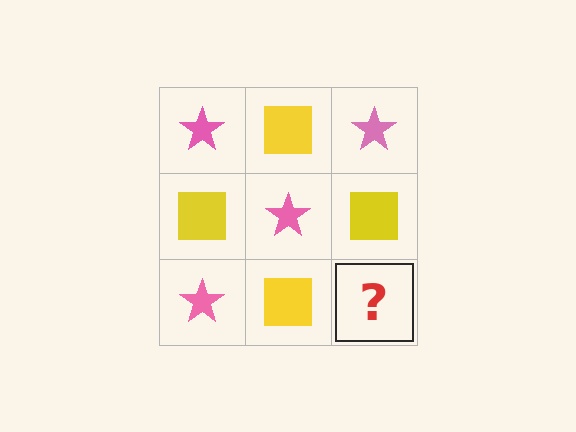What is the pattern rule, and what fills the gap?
The rule is that it alternates pink star and yellow square in a checkerboard pattern. The gap should be filled with a pink star.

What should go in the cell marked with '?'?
The missing cell should contain a pink star.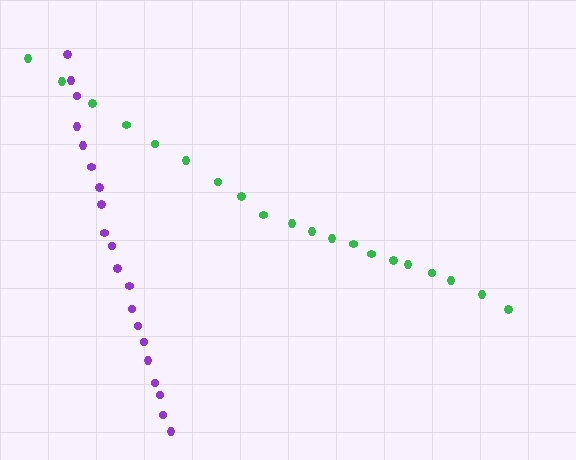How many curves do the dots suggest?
There are 2 distinct paths.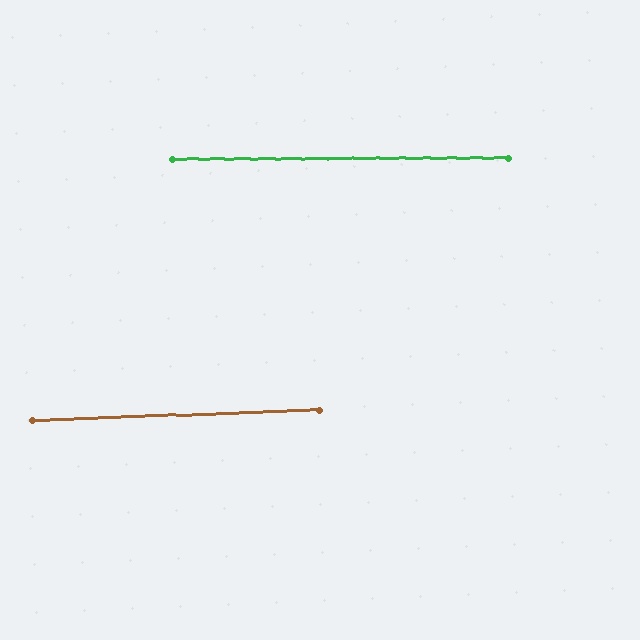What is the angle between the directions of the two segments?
Approximately 2 degrees.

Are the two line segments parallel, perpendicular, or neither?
Parallel — their directions differ by only 1.9°.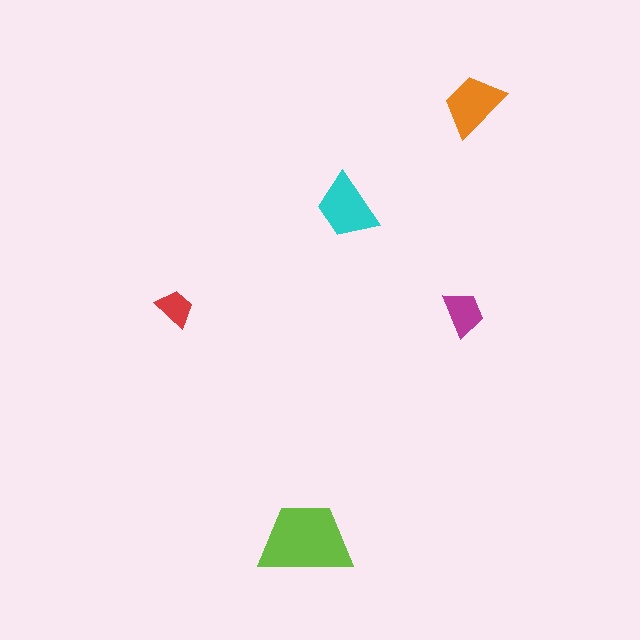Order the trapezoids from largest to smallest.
the lime one, the cyan one, the orange one, the magenta one, the red one.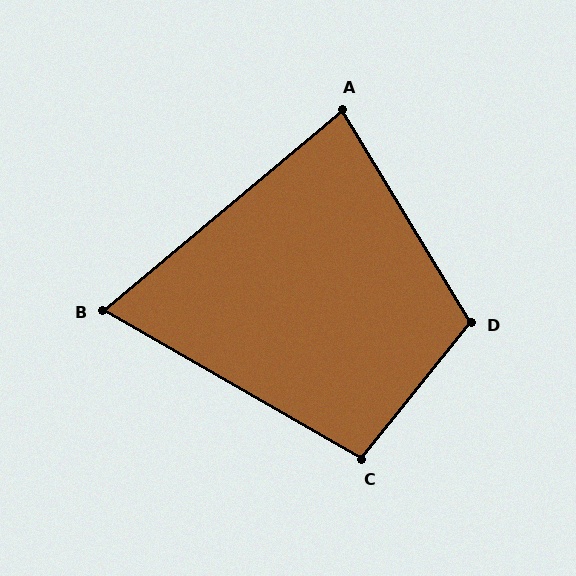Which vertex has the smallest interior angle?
B, at approximately 70 degrees.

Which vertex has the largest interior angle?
D, at approximately 110 degrees.